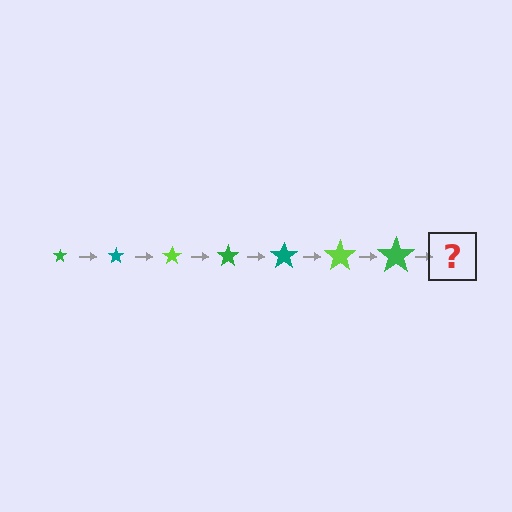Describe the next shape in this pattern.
It should be a teal star, larger than the previous one.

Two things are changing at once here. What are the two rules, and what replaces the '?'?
The two rules are that the star grows larger each step and the color cycles through green, teal, and lime. The '?' should be a teal star, larger than the previous one.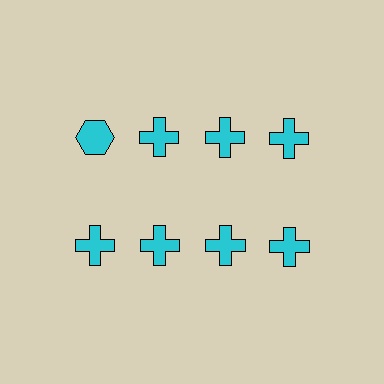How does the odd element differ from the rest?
It has a different shape: hexagon instead of cross.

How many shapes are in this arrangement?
There are 8 shapes arranged in a grid pattern.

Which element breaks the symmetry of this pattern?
The cyan hexagon in the top row, leftmost column breaks the symmetry. All other shapes are cyan crosses.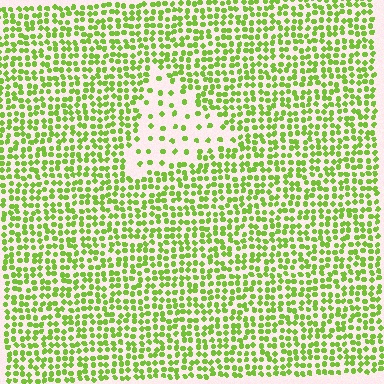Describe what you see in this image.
The image contains small lime elements arranged at two different densities. A triangle-shaped region is visible where the elements are less densely packed than the surrounding area.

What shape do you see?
I see a triangle.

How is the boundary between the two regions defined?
The boundary is defined by a change in element density (approximately 3.0x ratio). All elements are the same color, size, and shape.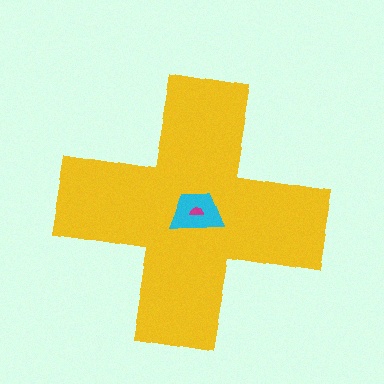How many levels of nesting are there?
3.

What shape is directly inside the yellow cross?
The cyan trapezoid.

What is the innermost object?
The magenta semicircle.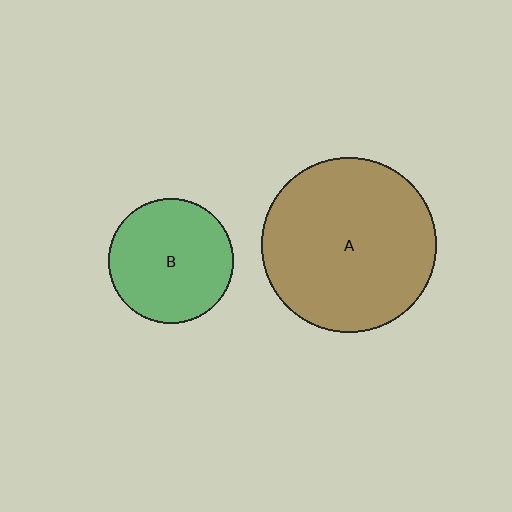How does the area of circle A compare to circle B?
Approximately 2.0 times.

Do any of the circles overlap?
No, none of the circles overlap.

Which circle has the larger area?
Circle A (brown).